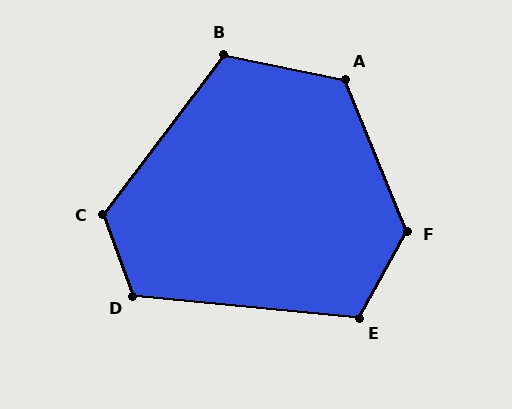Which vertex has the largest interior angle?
F, at approximately 129 degrees.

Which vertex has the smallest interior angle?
E, at approximately 113 degrees.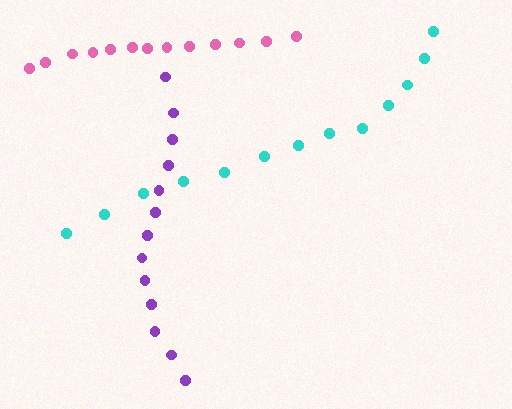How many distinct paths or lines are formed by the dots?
There are 3 distinct paths.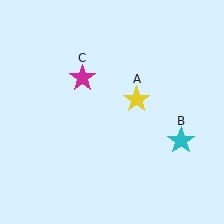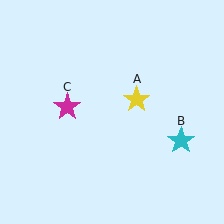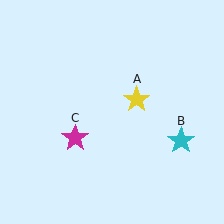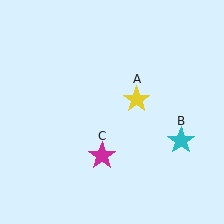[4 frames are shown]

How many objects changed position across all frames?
1 object changed position: magenta star (object C).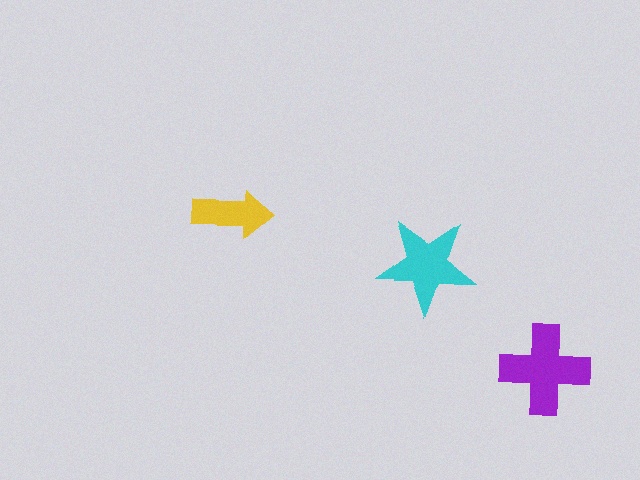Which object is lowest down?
The purple cross is bottommost.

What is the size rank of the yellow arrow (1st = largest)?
3rd.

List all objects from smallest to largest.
The yellow arrow, the cyan star, the purple cross.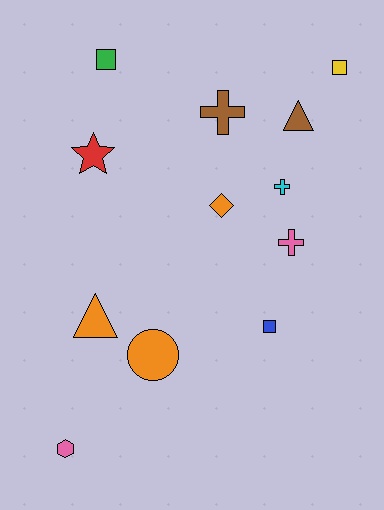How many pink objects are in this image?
There are 2 pink objects.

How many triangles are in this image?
There are 2 triangles.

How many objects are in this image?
There are 12 objects.